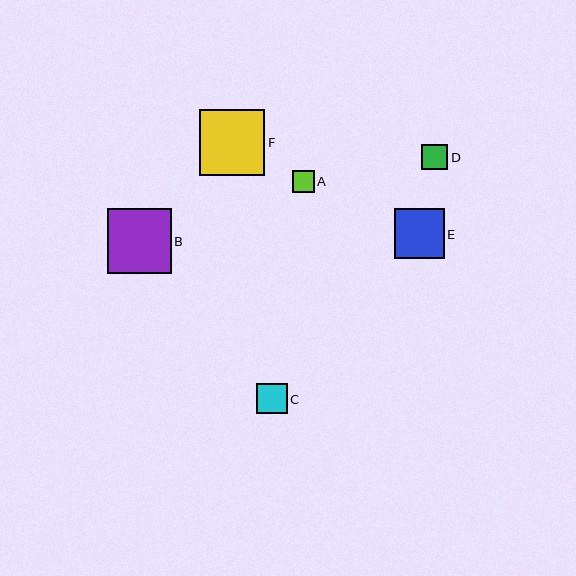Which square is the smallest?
Square A is the smallest with a size of approximately 22 pixels.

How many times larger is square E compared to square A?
Square E is approximately 2.3 times the size of square A.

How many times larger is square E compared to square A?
Square E is approximately 2.3 times the size of square A.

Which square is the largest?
Square F is the largest with a size of approximately 65 pixels.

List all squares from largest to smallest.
From largest to smallest: F, B, E, C, D, A.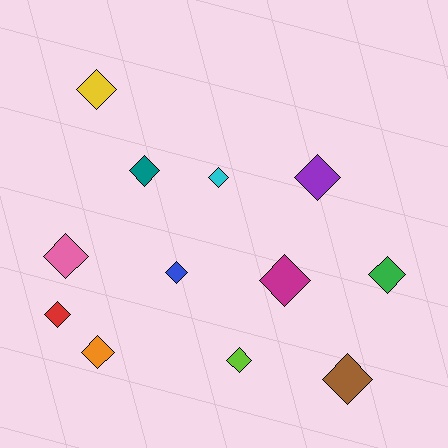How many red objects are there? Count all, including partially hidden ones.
There is 1 red object.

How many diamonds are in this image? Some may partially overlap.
There are 12 diamonds.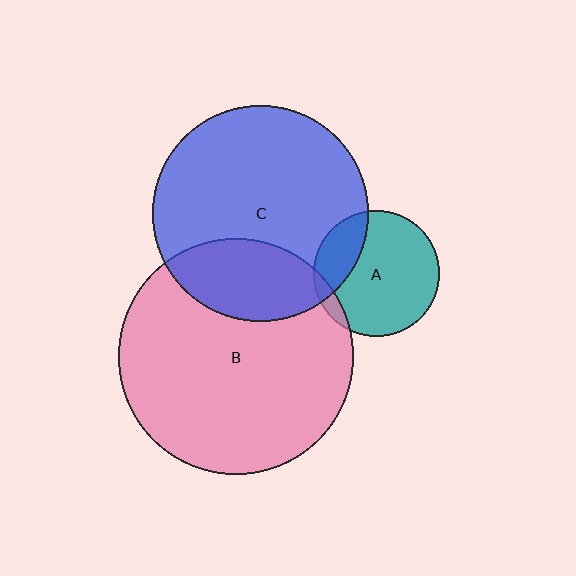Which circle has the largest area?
Circle B (pink).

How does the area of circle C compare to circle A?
Approximately 3.0 times.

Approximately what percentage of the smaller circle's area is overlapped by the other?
Approximately 5%.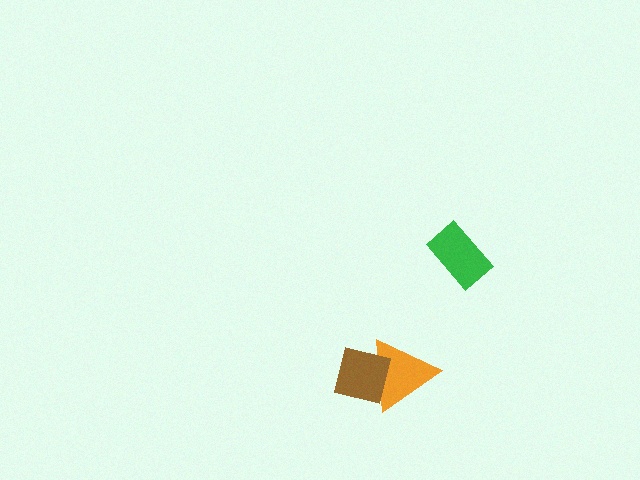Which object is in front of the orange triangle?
The brown square is in front of the orange triangle.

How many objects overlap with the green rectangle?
0 objects overlap with the green rectangle.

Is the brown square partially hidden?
No, no other shape covers it.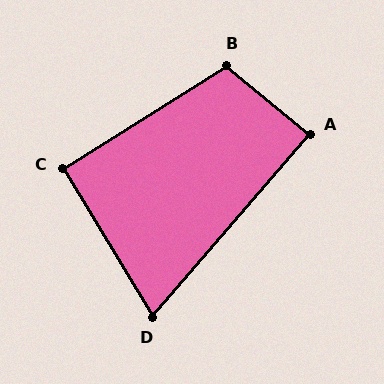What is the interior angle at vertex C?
Approximately 91 degrees (approximately right).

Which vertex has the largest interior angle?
B, at approximately 108 degrees.